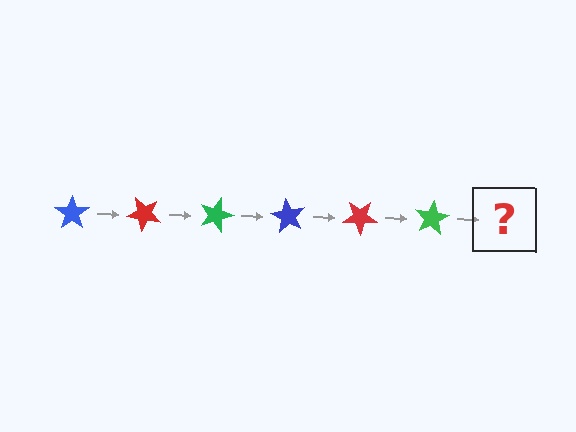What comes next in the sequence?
The next element should be a blue star, rotated 270 degrees from the start.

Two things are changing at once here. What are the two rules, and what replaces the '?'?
The two rules are that it rotates 45 degrees each step and the color cycles through blue, red, and green. The '?' should be a blue star, rotated 270 degrees from the start.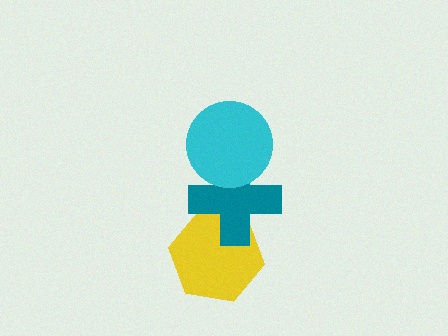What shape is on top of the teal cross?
The cyan circle is on top of the teal cross.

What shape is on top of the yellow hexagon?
The teal cross is on top of the yellow hexagon.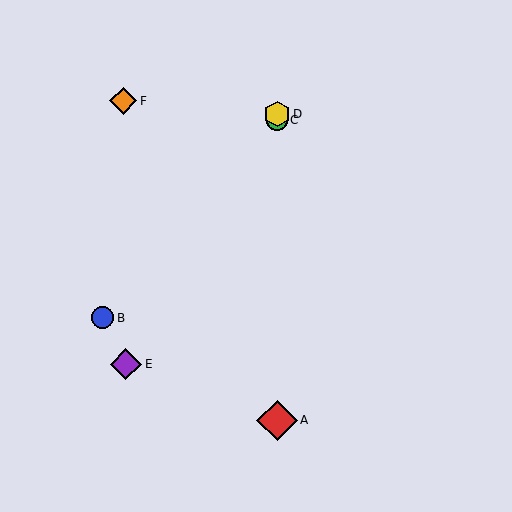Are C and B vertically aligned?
No, C is at x≈277 and B is at x≈103.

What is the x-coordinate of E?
Object E is at x≈126.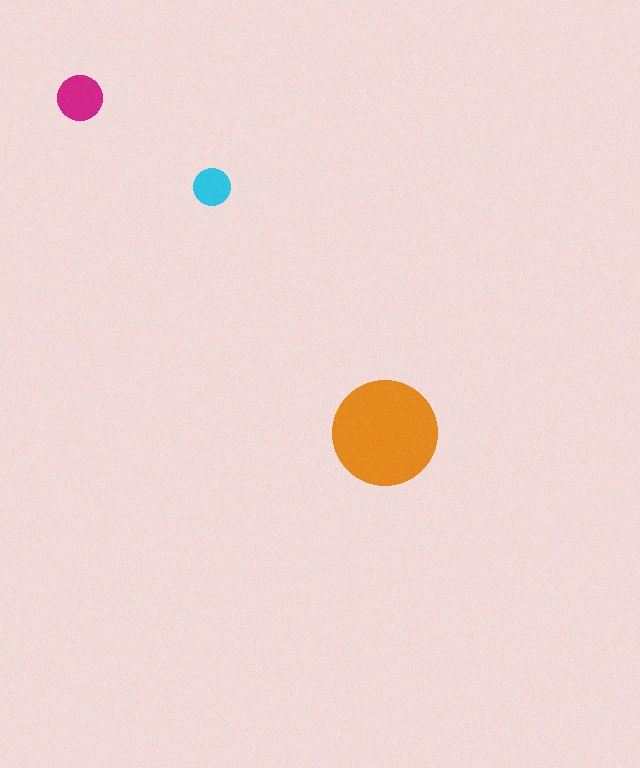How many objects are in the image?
There are 3 objects in the image.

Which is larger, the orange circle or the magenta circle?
The orange one.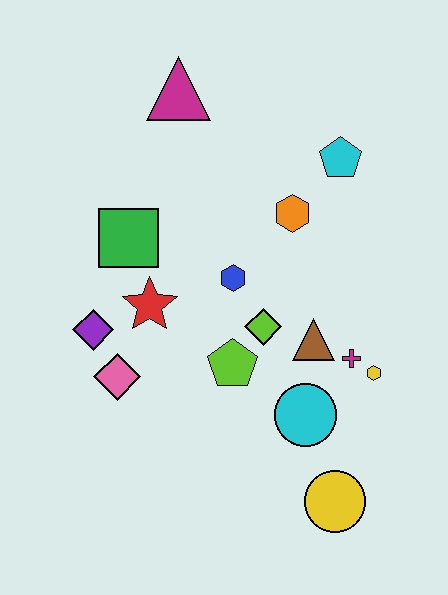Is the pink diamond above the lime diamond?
No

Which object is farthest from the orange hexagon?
The yellow circle is farthest from the orange hexagon.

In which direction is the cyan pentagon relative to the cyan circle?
The cyan pentagon is above the cyan circle.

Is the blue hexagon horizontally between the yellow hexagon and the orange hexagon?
No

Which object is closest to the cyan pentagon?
The orange hexagon is closest to the cyan pentagon.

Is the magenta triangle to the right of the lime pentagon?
No